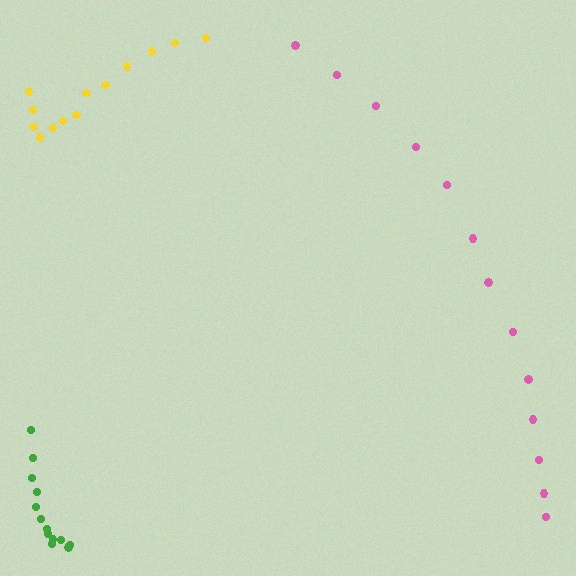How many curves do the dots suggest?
There are 3 distinct paths.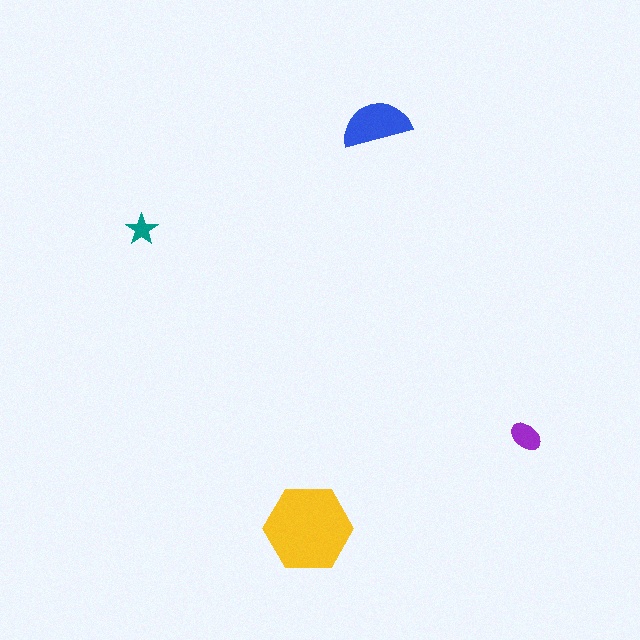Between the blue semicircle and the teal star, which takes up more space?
The blue semicircle.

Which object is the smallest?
The teal star.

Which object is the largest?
The yellow hexagon.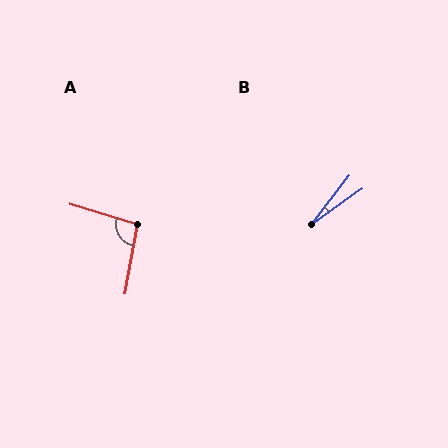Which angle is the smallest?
B, at approximately 17 degrees.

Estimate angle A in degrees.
Approximately 97 degrees.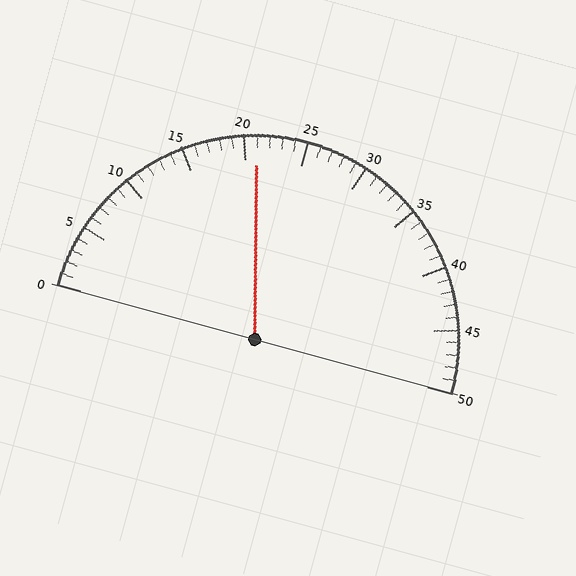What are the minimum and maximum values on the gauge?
The gauge ranges from 0 to 50.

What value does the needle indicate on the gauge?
The needle indicates approximately 21.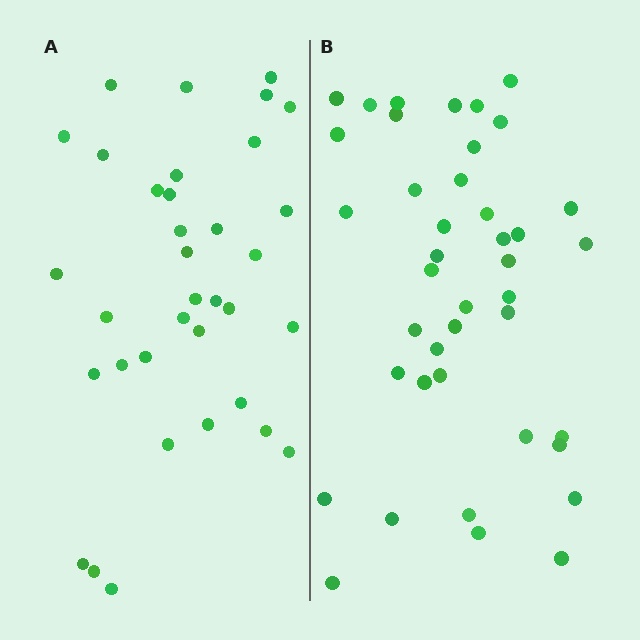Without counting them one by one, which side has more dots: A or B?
Region B (the right region) has more dots.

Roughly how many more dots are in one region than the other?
Region B has about 6 more dots than region A.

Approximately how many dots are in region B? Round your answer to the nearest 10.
About 40 dots. (The exact count is 41, which rounds to 40.)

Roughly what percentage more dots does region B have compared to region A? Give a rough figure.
About 15% more.